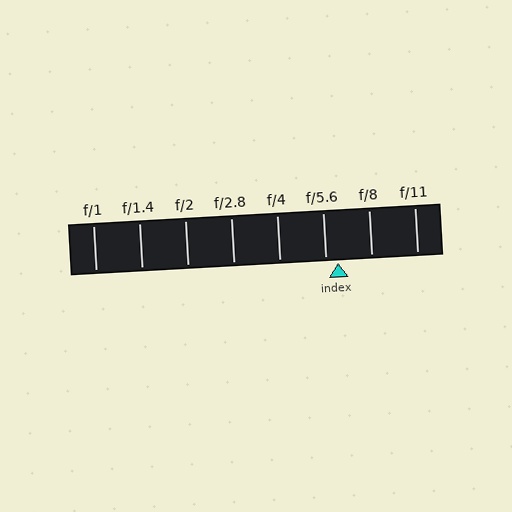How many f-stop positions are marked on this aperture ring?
There are 8 f-stop positions marked.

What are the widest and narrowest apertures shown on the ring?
The widest aperture shown is f/1 and the narrowest is f/11.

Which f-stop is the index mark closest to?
The index mark is closest to f/5.6.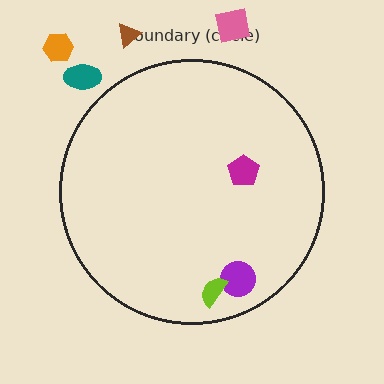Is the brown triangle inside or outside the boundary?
Outside.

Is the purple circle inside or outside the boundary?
Inside.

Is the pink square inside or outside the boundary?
Outside.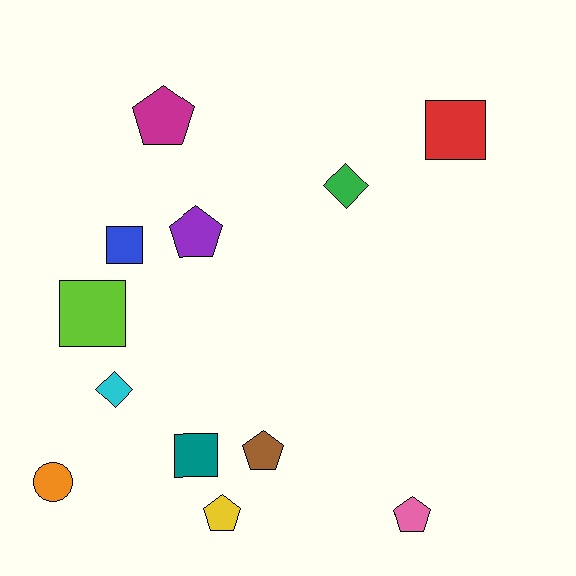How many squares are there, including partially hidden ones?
There are 4 squares.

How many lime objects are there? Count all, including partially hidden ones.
There is 1 lime object.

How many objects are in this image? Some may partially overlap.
There are 12 objects.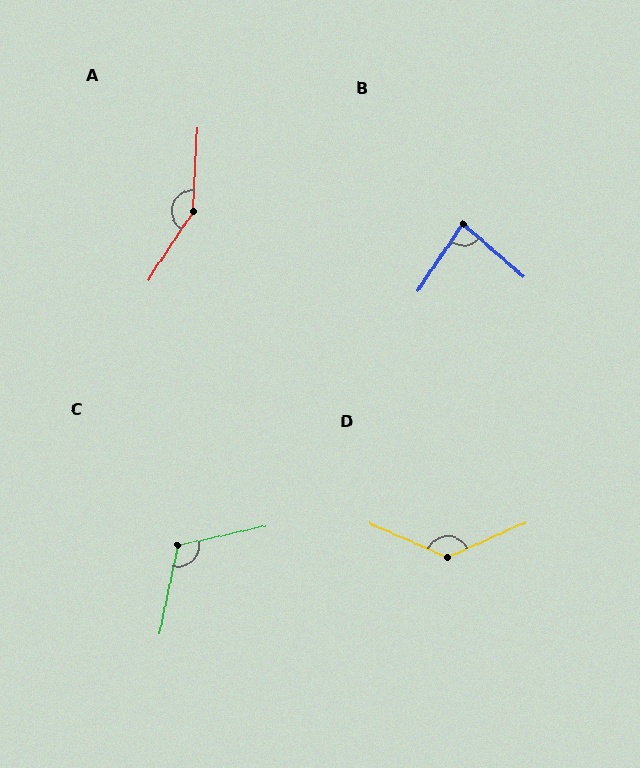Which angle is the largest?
A, at approximately 150 degrees.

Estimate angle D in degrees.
Approximately 132 degrees.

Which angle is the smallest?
B, at approximately 83 degrees.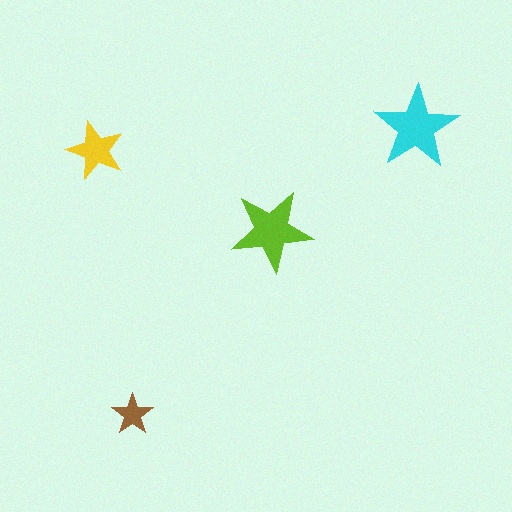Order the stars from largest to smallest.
the cyan one, the lime one, the yellow one, the brown one.